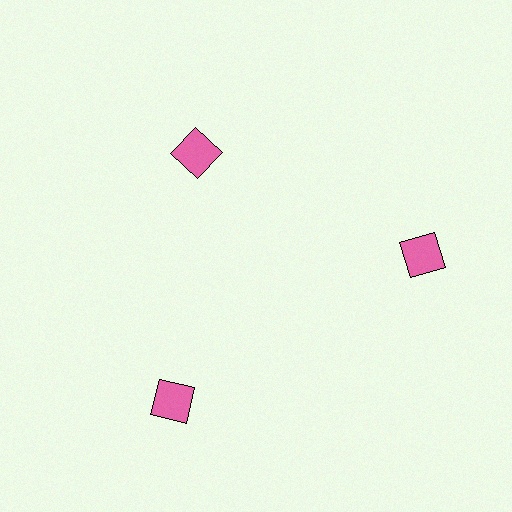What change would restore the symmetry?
The symmetry would be restored by moving it outward, back onto the ring so that all 3 squares sit at equal angles and equal distance from the center.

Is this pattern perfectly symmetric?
No. The 3 pink squares are arranged in a ring, but one element near the 11 o'clock position is pulled inward toward the center, breaking the 3-fold rotational symmetry.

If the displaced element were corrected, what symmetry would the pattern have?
It would have 3-fold rotational symmetry — the pattern would map onto itself every 120 degrees.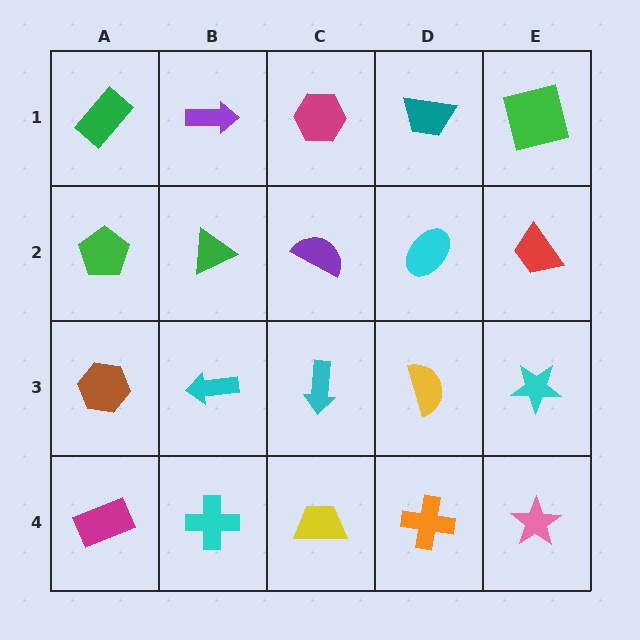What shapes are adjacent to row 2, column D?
A teal trapezoid (row 1, column D), a yellow semicircle (row 3, column D), a purple semicircle (row 2, column C), a red trapezoid (row 2, column E).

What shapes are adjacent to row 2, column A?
A green rectangle (row 1, column A), a brown hexagon (row 3, column A), a green triangle (row 2, column B).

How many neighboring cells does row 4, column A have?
2.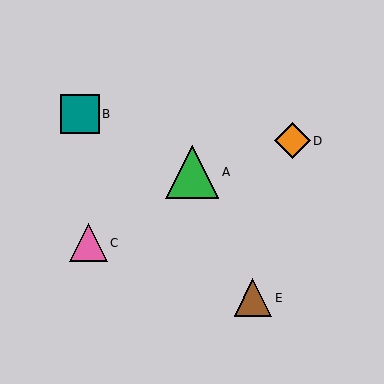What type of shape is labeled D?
Shape D is an orange diamond.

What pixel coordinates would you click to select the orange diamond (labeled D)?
Click at (292, 141) to select the orange diamond D.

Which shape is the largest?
The green triangle (labeled A) is the largest.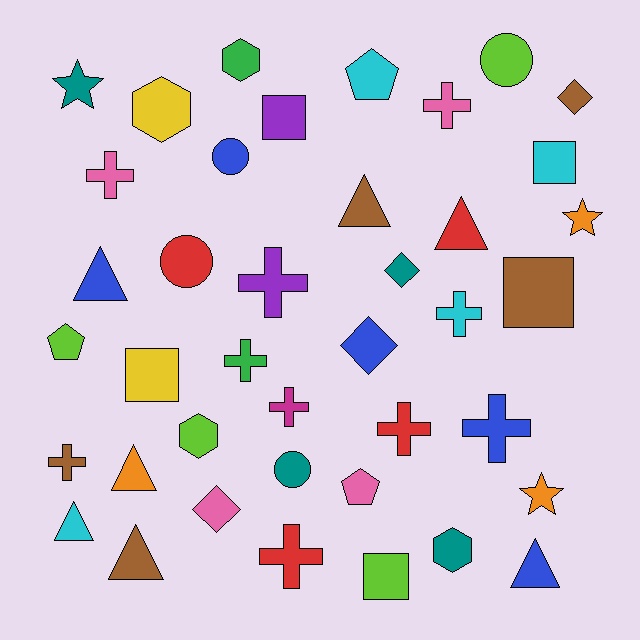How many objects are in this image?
There are 40 objects.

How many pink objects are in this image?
There are 4 pink objects.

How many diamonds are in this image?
There are 4 diamonds.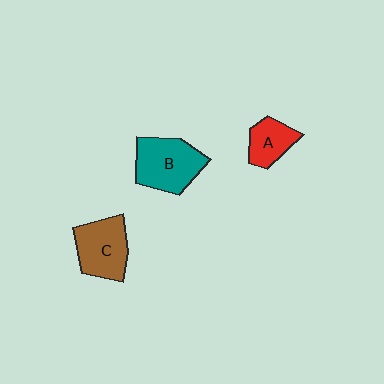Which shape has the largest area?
Shape B (teal).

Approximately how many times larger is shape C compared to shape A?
Approximately 1.6 times.